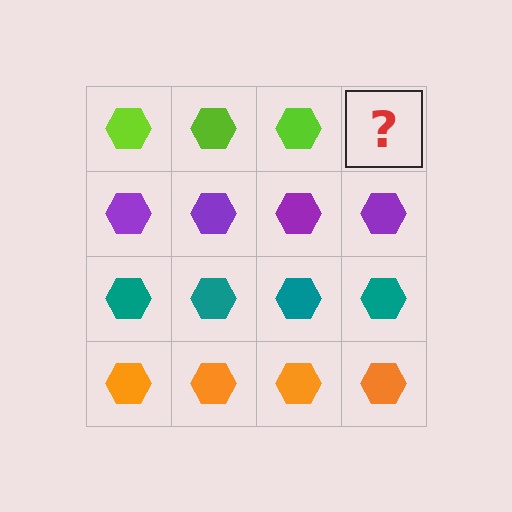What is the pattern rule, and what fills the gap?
The rule is that each row has a consistent color. The gap should be filled with a lime hexagon.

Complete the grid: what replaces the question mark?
The question mark should be replaced with a lime hexagon.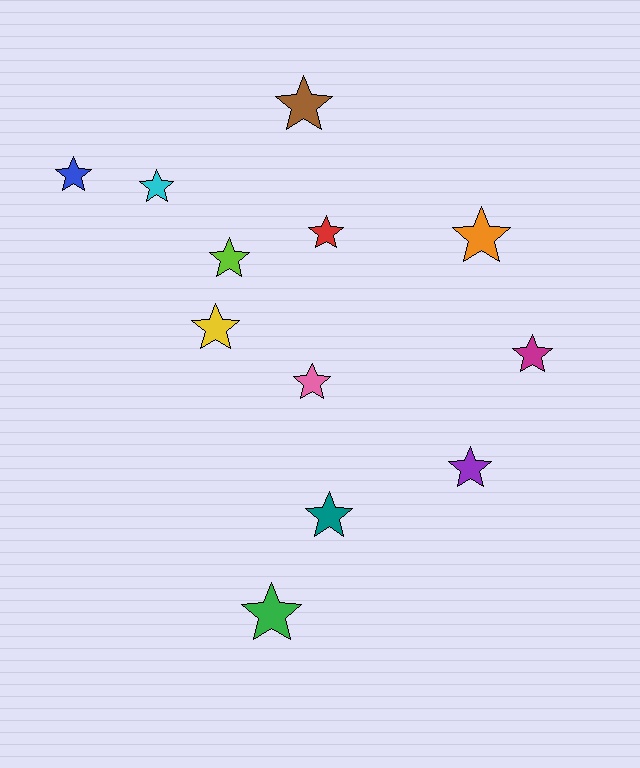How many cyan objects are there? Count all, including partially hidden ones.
There is 1 cyan object.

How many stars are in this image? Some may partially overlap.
There are 12 stars.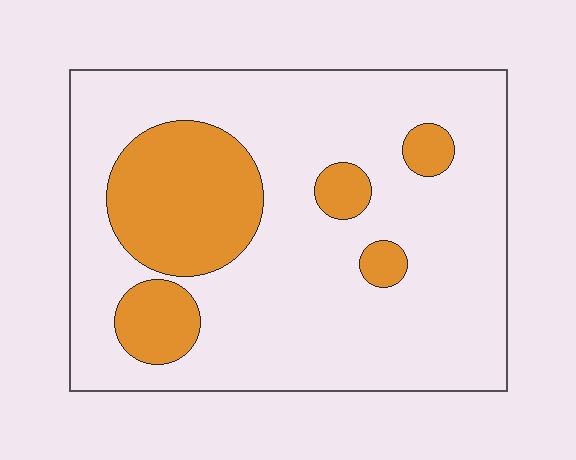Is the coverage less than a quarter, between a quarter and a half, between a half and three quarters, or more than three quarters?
Less than a quarter.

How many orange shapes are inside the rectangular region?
5.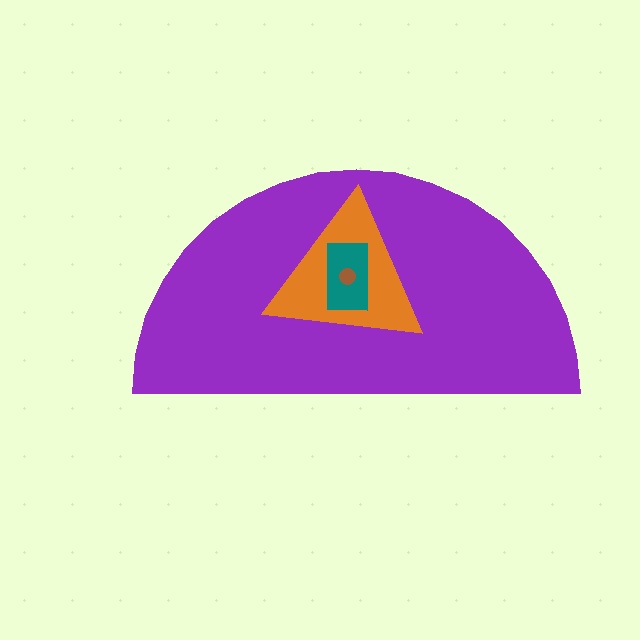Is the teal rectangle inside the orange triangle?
Yes.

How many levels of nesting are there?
4.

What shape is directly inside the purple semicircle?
The orange triangle.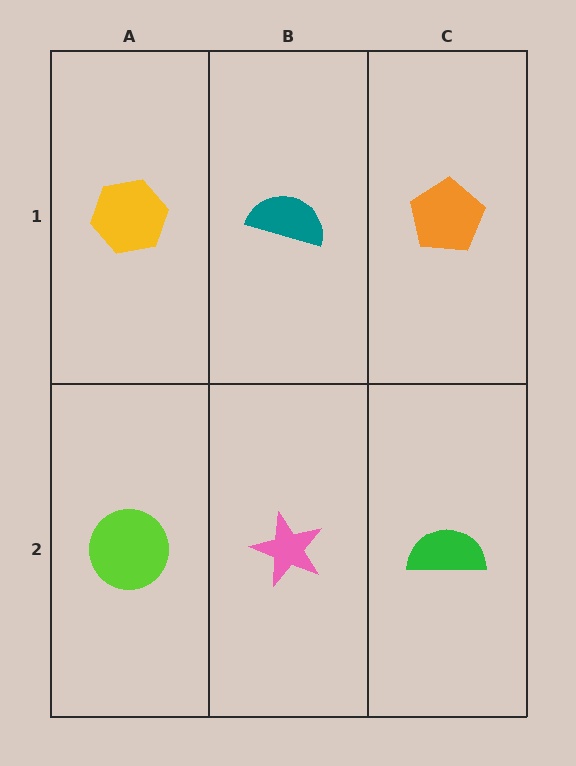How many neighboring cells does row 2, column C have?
2.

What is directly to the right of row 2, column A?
A pink star.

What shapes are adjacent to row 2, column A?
A yellow hexagon (row 1, column A), a pink star (row 2, column B).